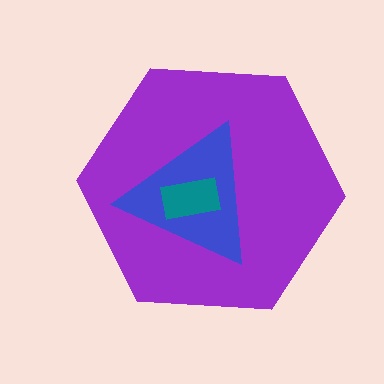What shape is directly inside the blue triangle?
The teal rectangle.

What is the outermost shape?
The purple hexagon.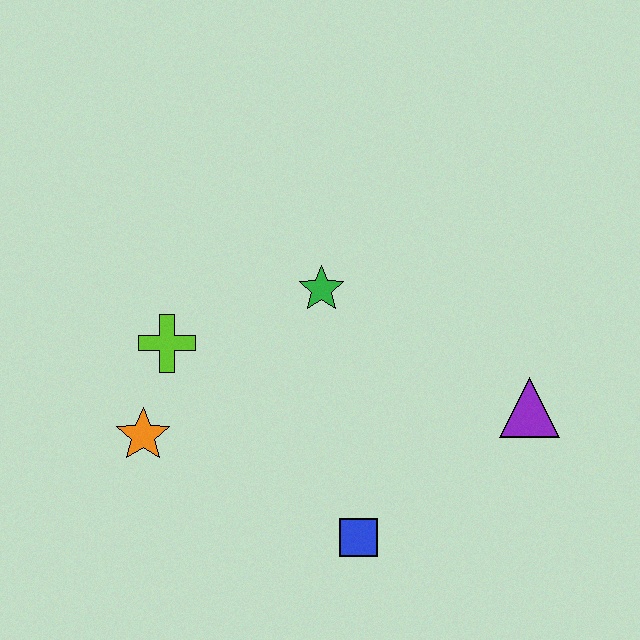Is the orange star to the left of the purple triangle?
Yes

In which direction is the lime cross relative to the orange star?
The lime cross is above the orange star.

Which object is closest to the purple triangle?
The blue square is closest to the purple triangle.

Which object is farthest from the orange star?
The purple triangle is farthest from the orange star.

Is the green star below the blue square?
No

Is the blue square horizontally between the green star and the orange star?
No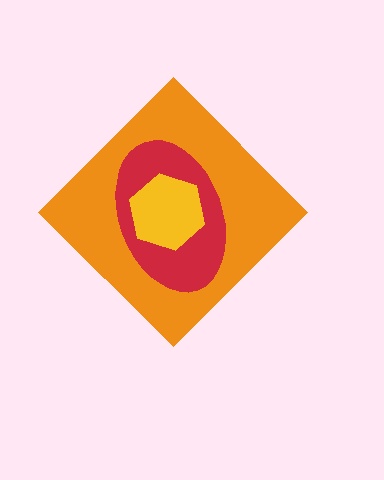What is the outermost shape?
The orange diamond.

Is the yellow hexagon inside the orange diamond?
Yes.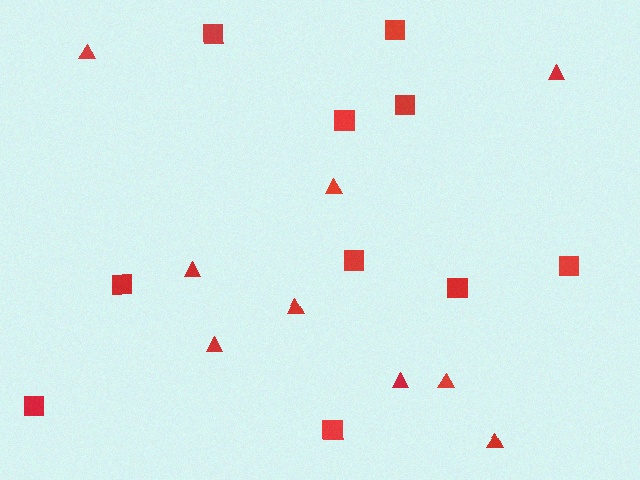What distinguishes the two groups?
There are 2 groups: one group of triangles (9) and one group of squares (10).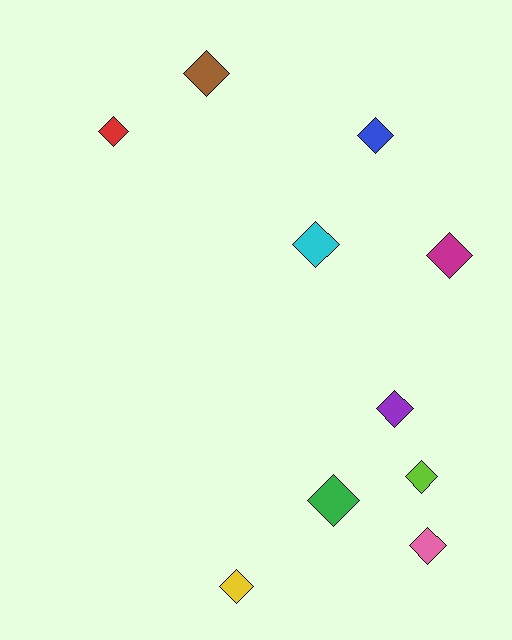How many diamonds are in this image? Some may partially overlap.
There are 10 diamonds.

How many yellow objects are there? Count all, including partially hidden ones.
There is 1 yellow object.